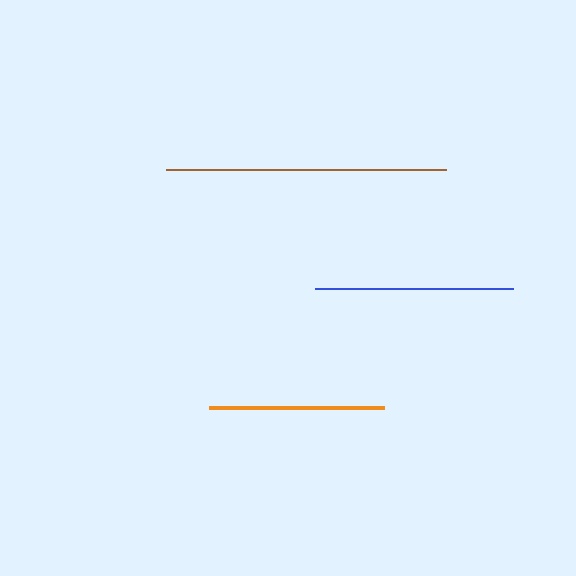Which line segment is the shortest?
The orange line is the shortest at approximately 175 pixels.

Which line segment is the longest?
The brown line is the longest at approximately 280 pixels.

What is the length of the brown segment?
The brown segment is approximately 280 pixels long.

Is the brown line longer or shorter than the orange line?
The brown line is longer than the orange line.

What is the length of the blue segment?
The blue segment is approximately 198 pixels long.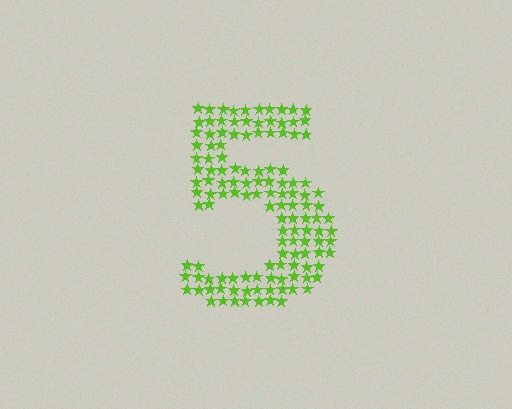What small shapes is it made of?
It is made of small stars.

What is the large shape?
The large shape is the digit 5.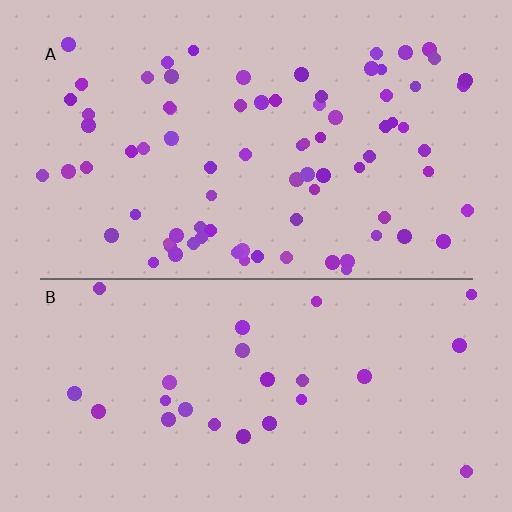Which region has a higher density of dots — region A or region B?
A (the top).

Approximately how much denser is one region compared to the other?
Approximately 3.2× — region A over region B.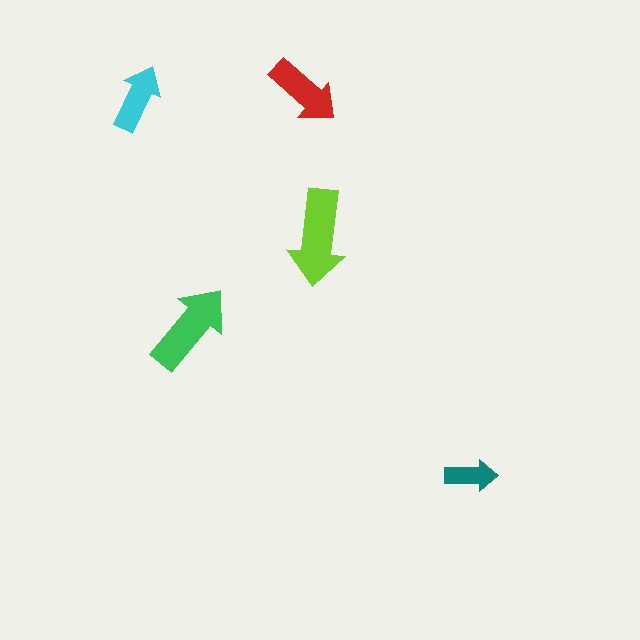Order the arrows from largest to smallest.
the lime one, the green one, the red one, the cyan one, the teal one.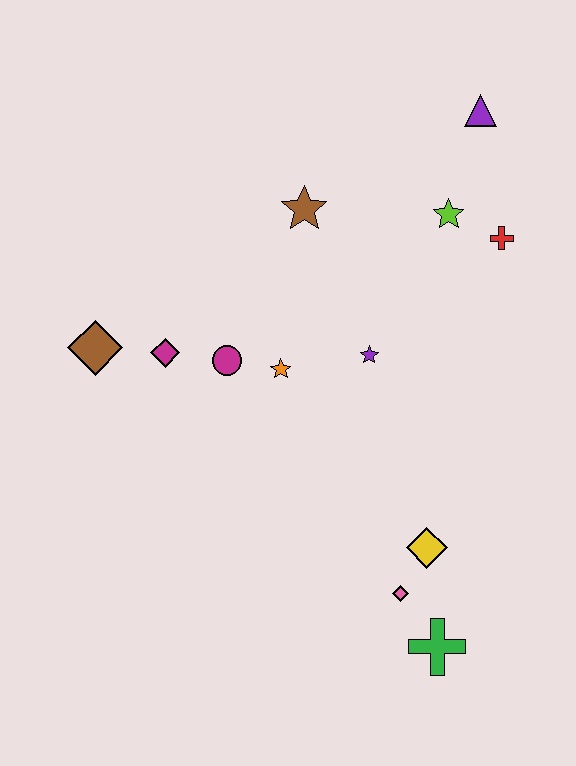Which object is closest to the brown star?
The lime star is closest to the brown star.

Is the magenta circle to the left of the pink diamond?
Yes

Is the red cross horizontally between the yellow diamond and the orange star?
No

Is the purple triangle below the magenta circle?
No